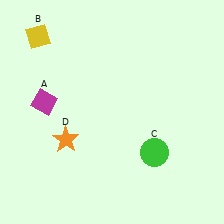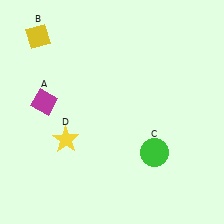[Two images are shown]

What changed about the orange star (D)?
In Image 1, D is orange. In Image 2, it changed to yellow.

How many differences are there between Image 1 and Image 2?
There is 1 difference between the two images.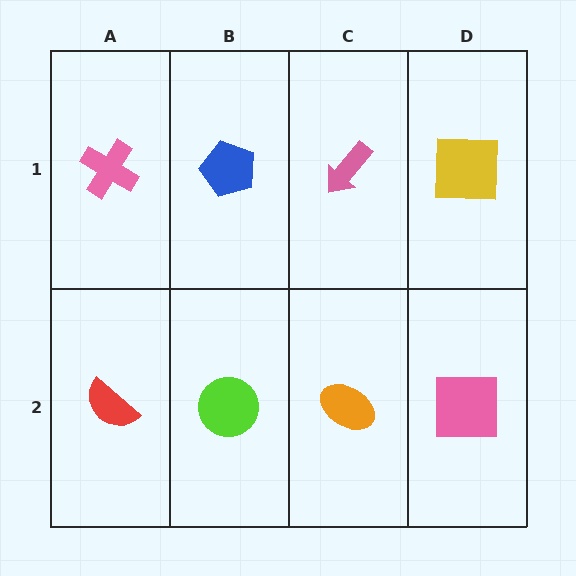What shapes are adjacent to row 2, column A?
A pink cross (row 1, column A), a lime circle (row 2, column B).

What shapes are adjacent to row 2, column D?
A yellow square (row 1, column D), an orange ellipse (row 2, column C).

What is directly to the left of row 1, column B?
A pink cross.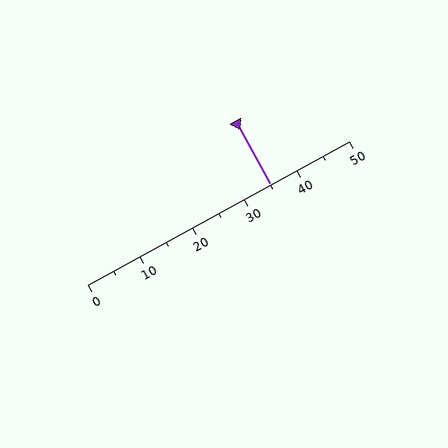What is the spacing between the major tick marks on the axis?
The major ticks are spaced 10 apart.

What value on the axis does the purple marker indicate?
The marker indicates approximately 35.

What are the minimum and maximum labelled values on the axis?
The axis runs from 0 to 50.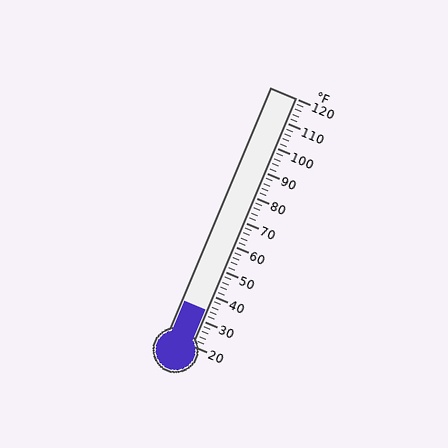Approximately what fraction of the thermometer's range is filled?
The thermometer is filled to approximately 15% of its range.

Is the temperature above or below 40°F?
The temperature is below 40°F.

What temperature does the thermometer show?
The thermometer shows approximately 34°F.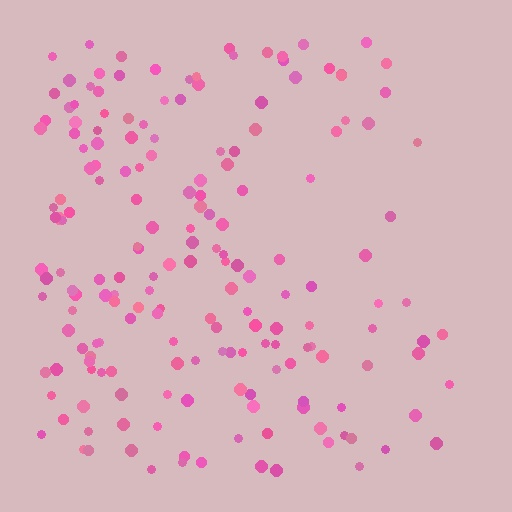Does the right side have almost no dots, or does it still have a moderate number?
Still a moderate number, just noticeably fewer than the left.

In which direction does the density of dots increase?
From right to left, with the left side densest.